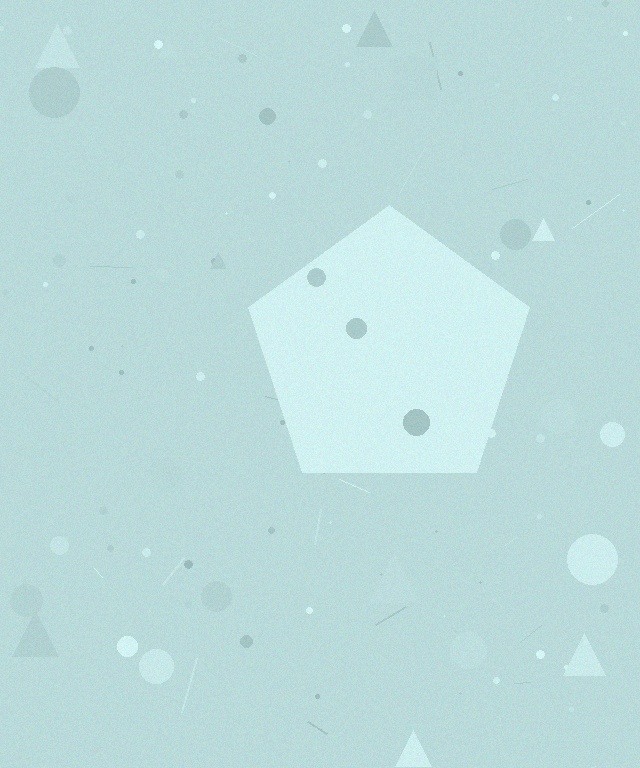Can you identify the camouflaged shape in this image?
The camouflaged shape is a pentagon.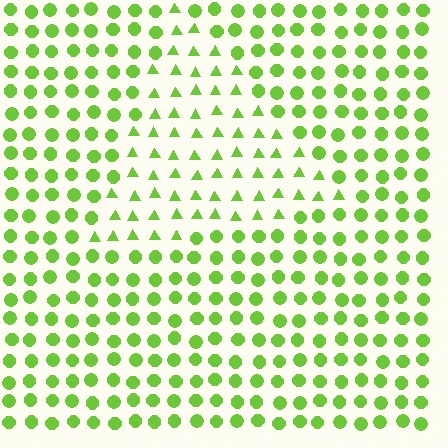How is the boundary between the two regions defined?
The boundary is defined by a change in element shape: triangles inside vs. circles outside. All elements share the same color and spacing.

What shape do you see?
I see a triangle.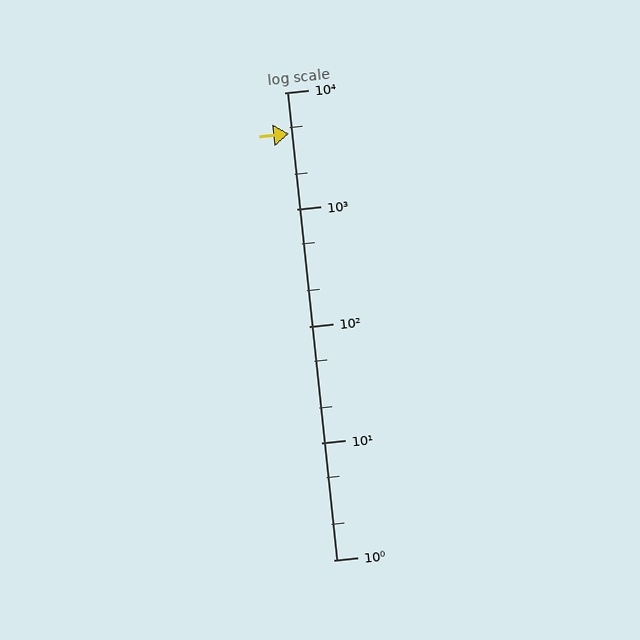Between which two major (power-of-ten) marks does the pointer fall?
The pointer is between 1000 and 10000.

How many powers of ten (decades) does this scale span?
The scale spans 4 decades, from 1 to 10000.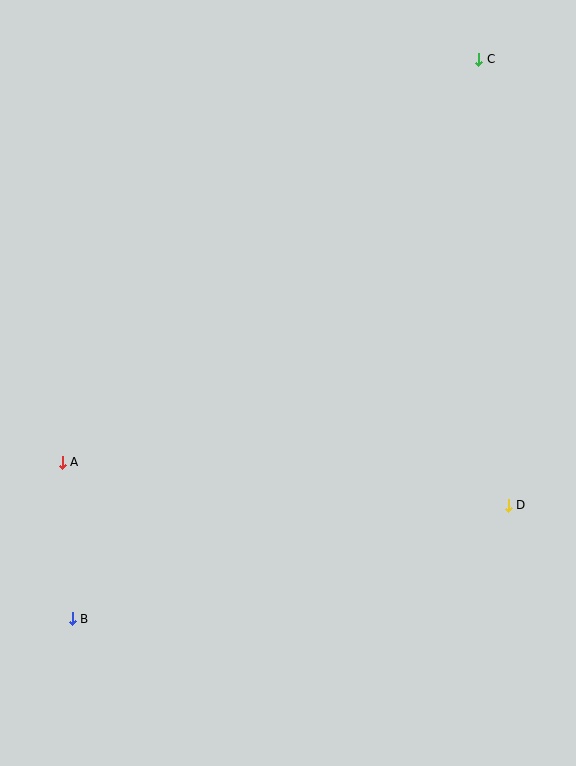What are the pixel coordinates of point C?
Point C is at (479, 59).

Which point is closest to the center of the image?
Point A at (62, 462) is closest to the center.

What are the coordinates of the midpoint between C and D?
The midpoint between C and D is at (493, 282).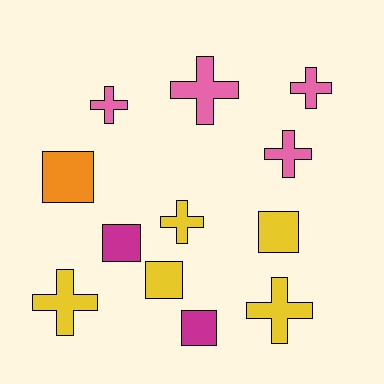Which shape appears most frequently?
Cross, with 7 objects.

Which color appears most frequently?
Yellow, with 5 objects.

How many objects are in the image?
There are 12 objects.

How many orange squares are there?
There is 1 orange square.